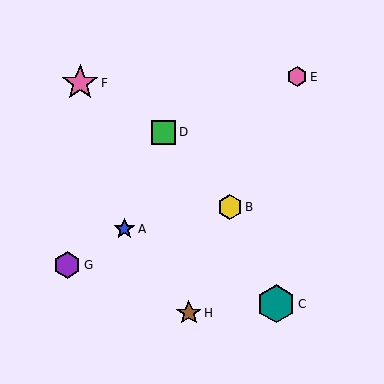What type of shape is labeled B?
Shape B is a yellow hexagon.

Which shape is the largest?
The teal hexagon (labeled C) is the largest.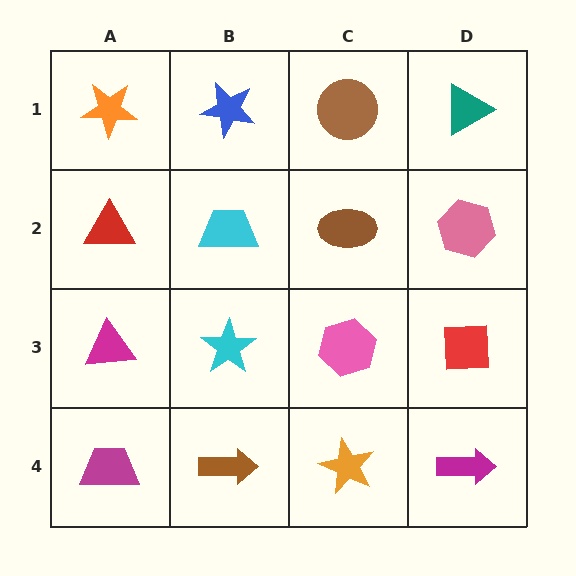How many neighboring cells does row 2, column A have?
3.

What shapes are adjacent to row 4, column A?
A magenta triangle (row 3, column A), a brown arrow (row 4, column B).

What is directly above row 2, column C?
A brown circle.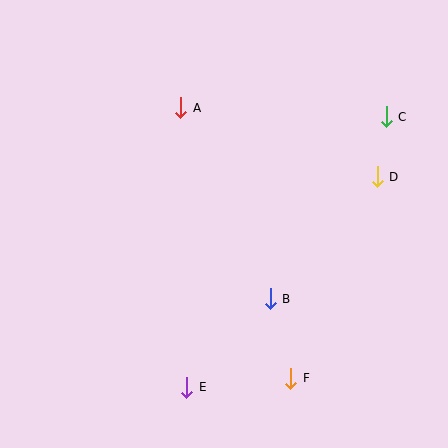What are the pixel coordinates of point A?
Point A is at (181, 108).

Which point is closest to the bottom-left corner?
Point E is closest to the bottom-left corner.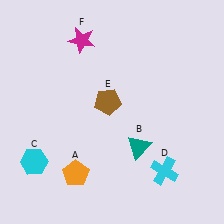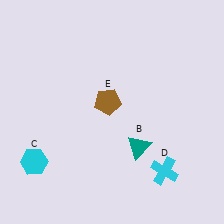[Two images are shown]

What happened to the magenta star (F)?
The magenta star (F) was removed in Image 2. It was in the top-left area of Image 1.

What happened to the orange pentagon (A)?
The orange pentagon (A) was removed in Image 2. It was in the bottom-left area of Image 1.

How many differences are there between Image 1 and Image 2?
There are 2 differences between the two images.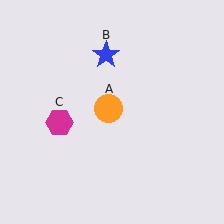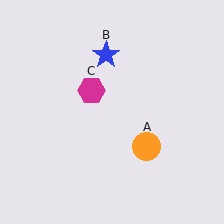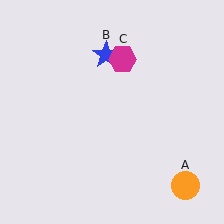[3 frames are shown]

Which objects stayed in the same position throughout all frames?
Blue star (object B) remained stationary.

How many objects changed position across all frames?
2 objects changed position: orange circle (object A), magenta hexagon (object C).